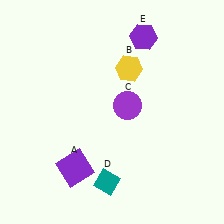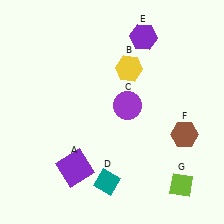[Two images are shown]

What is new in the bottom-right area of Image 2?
A brown hexagon (F) was added in the bottom-right area of Image 2.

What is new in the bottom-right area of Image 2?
A lime diamond (G) was added in the bottom-right area of Image 2.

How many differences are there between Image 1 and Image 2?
There are 2 differences between the two images.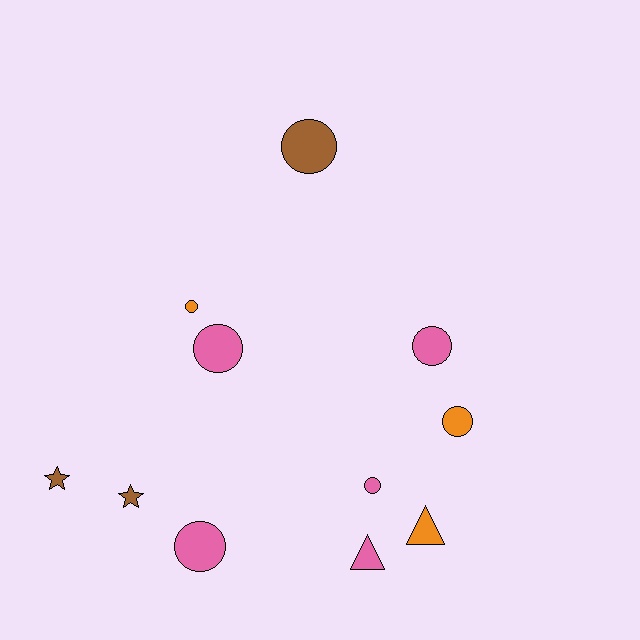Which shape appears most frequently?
Circle, with 7 objects.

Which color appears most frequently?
Pink, with 5 objects.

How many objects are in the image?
There are 11 objects.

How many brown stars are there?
There are 2 brown stars.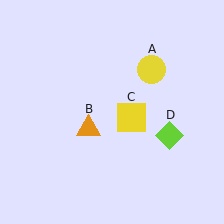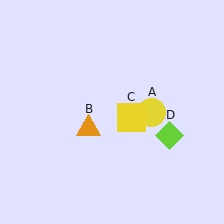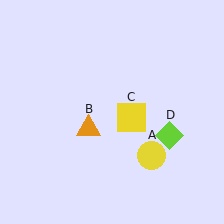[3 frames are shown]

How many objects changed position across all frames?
1 object changed position: yellow circle (object A).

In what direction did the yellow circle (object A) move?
The yellow circle (object A) moved down.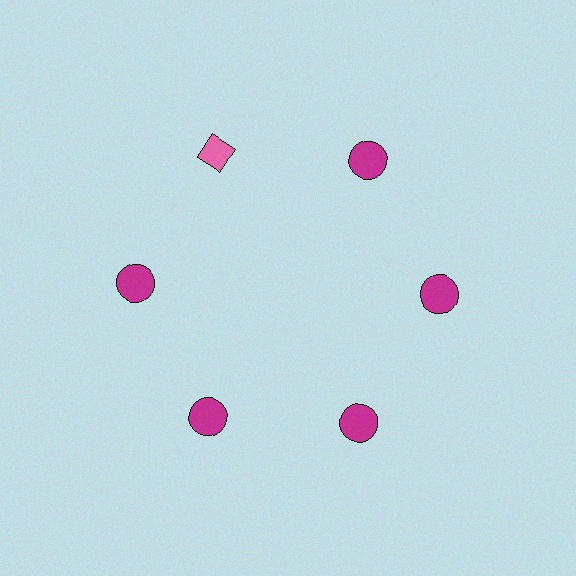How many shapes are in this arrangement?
There are 6 shapes arranged in a ring pattern.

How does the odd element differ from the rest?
It differs in both color (pink instead of magenta) and shape (diamond instead of circle).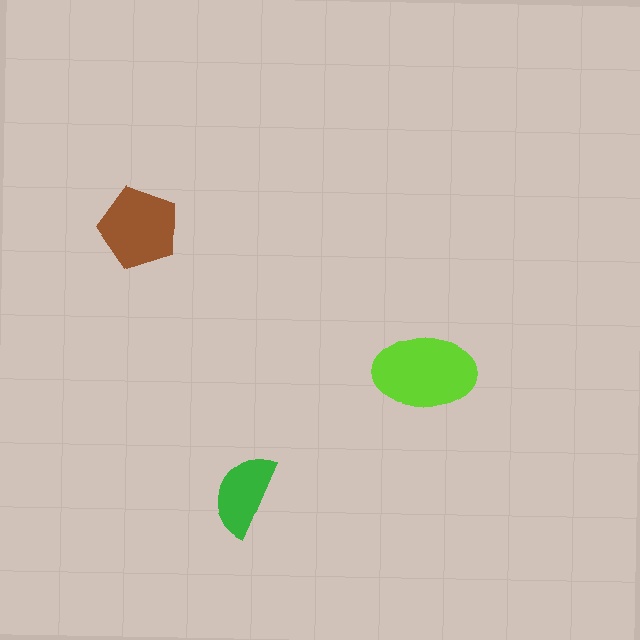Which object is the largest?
The lime ellipse.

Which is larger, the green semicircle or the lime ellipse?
The lime ellipse.